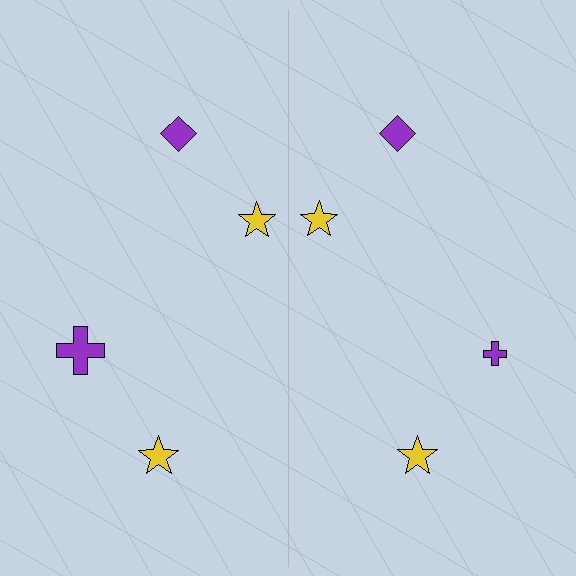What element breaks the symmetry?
The purple cross on the right side has a different size than its mirror counterpart.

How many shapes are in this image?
There are 8 shapes in this image.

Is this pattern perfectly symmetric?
No, the pattern is not perfectly symmetric. The purple cross on the right side has a different size than its mirror counterpart.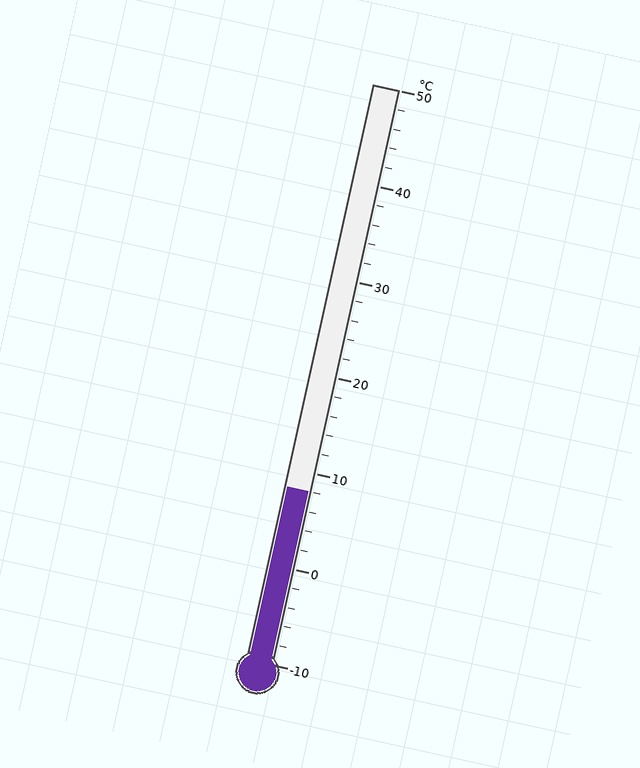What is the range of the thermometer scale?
The thermometer scale ranges from -10°C to 50°C.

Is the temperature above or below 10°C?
The temperature is below 10°C.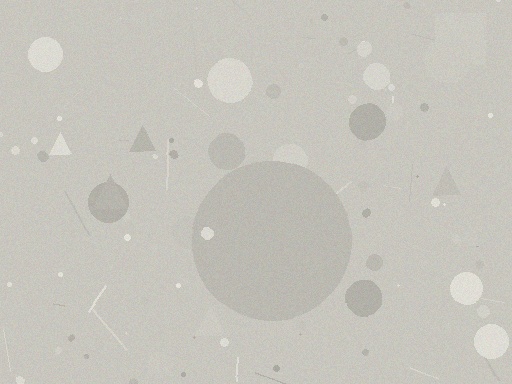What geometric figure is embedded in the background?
A circle is embedded in the background.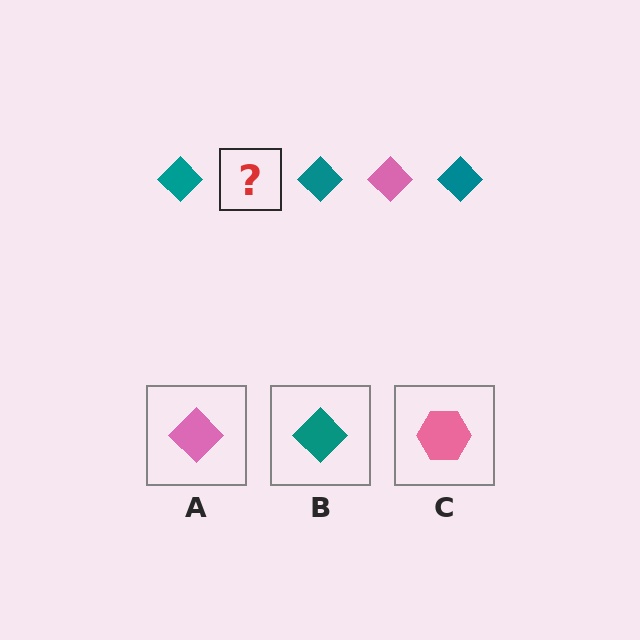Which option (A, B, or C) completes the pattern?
A.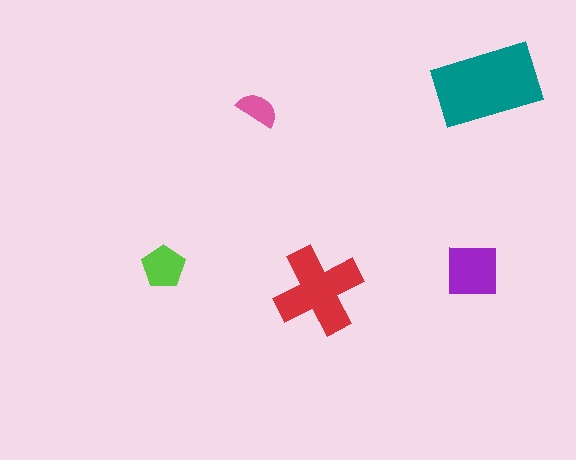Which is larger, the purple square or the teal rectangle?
The teal rectangle.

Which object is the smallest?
The pink semicircle.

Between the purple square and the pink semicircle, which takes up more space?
The purple square.